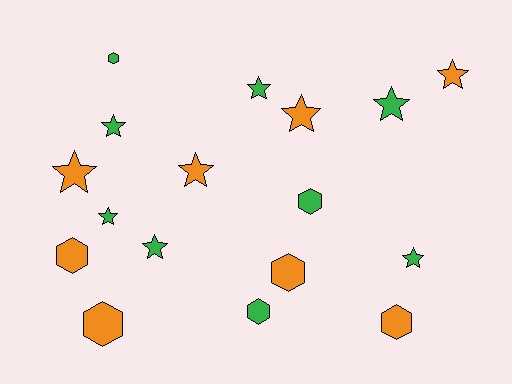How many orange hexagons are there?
There are 4 orange hexagons.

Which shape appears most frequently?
Star, with 10 objects.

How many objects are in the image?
There are 17 objects.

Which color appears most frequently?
Green, with 9 objects.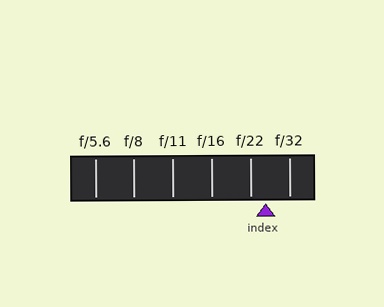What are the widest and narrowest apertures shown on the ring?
The widest aperture shown is f/5.6 and the narrowest is f/32.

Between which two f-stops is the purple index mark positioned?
The index mark is between f/22 and f/32.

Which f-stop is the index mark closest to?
The index mark is closest to f/22.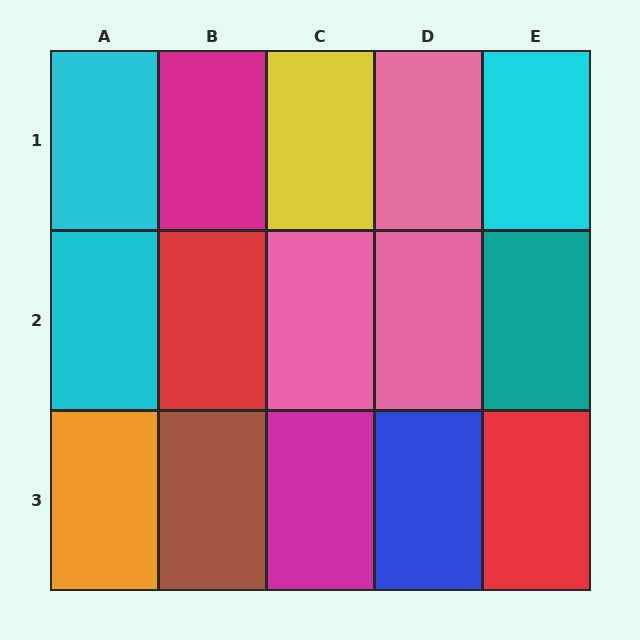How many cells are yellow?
1 cell is yellow.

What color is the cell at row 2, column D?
Pink.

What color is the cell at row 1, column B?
Magenta.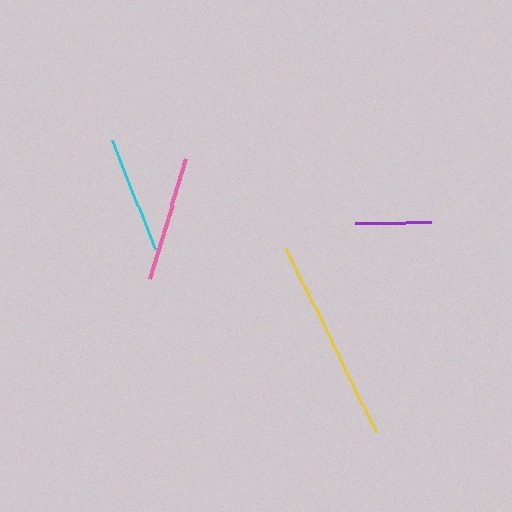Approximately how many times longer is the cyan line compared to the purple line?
The cyan line is approximately 1.5 times the length of the purple line.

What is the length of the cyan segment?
The cyan segment is approximately 117 pixels long.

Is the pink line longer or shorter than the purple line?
The pink line is longer than the purple line.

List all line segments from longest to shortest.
From longest to shortest: yellow, pink, cyan, purple.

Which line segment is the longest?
The yellow line is the longest at approximately 204 pixels.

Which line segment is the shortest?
The purple line is the shortest at approximately 76 pixels.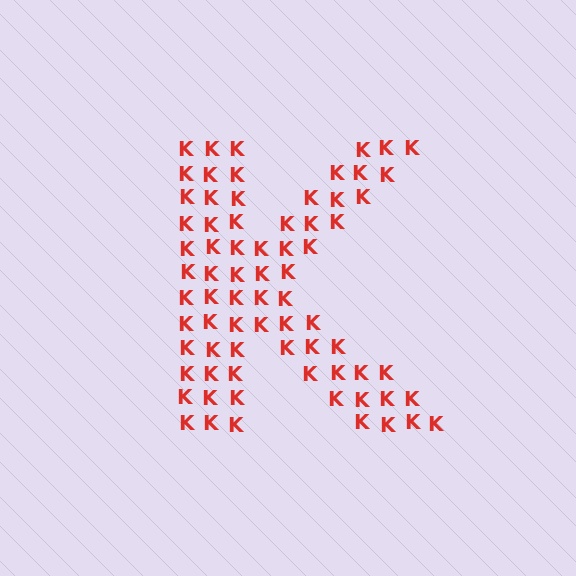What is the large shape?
The large shape is the letter K.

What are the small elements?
The small elements are letter K's.